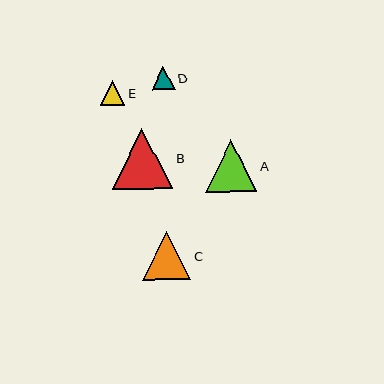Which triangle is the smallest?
Triangle D is the smallest with a size of approximately 22 pixels.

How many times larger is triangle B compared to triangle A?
Triangle B is approximately 1.2 times the size of triangle A.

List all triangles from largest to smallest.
From largest to smallest: B, A, C, E, D.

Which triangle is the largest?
Triangle B is the largest with a size of approximately 61 pixels.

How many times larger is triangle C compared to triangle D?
Triangle C is approximately 2.1 times the size of triangle D.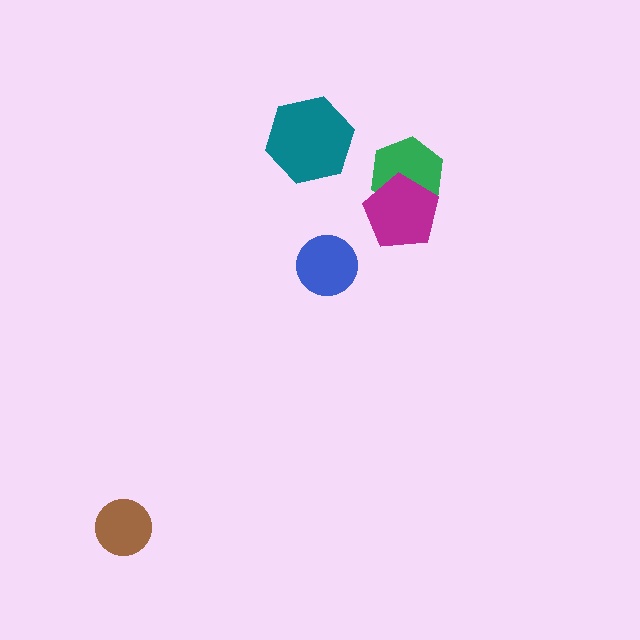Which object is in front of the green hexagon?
The magenta pentagon is in front of the green hexagon.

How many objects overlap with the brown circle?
0 objects overlap with the brown circle.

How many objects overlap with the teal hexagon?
0 objects overlap with the teal hexagon.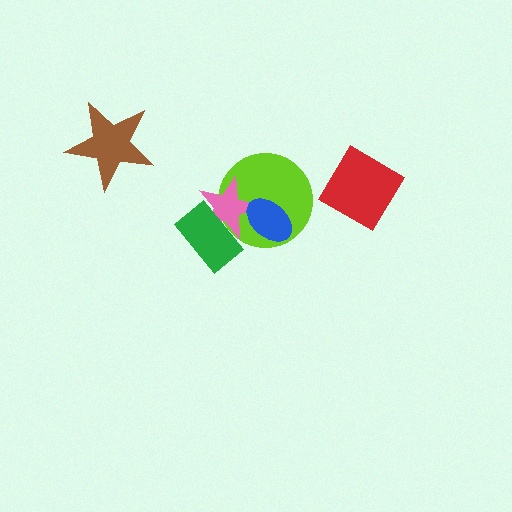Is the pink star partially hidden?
Yes, it is partially covered by another shape.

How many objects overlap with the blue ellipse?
2 objects overlap with the blue ellipse.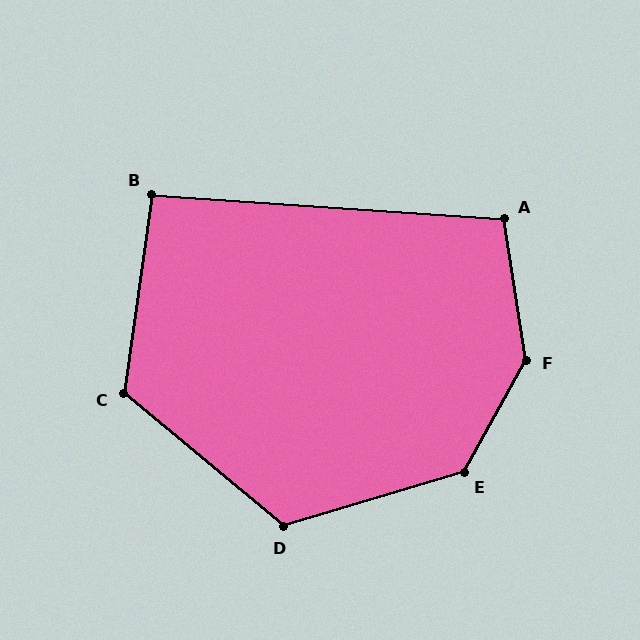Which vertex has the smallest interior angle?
B, at approximately 94 degrees.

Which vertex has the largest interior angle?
F, at approximately 142 degrees.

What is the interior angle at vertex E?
Approximately 135 degrees (obtuse).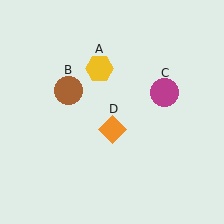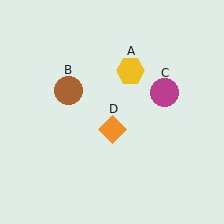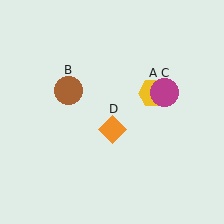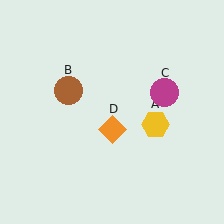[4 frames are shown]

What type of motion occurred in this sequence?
The yellow hexagon (object A) rotated clockwise around the center of the scene.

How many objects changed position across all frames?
1 object changed position: yellow hexagon (object A).